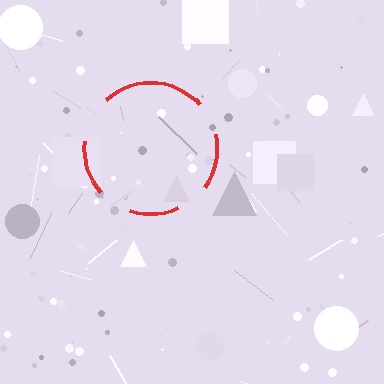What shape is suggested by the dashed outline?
The dashed outline suggests a circle.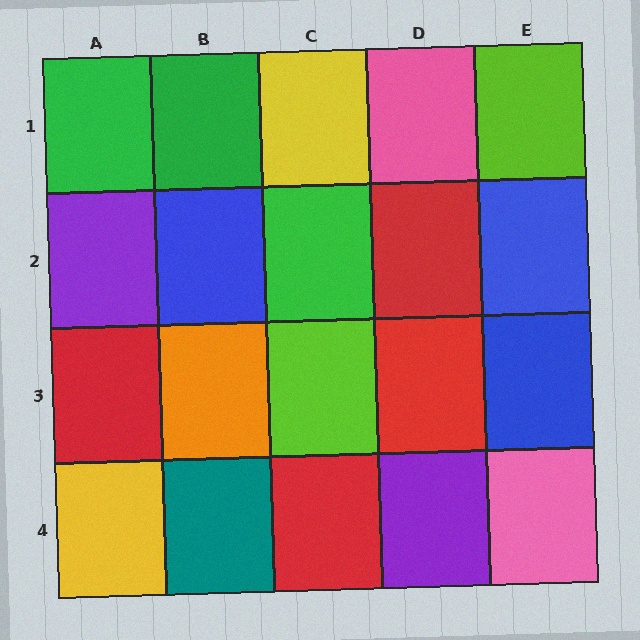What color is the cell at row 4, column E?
Pink.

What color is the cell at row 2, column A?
Purple.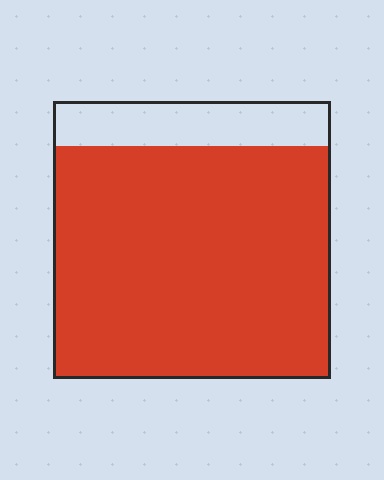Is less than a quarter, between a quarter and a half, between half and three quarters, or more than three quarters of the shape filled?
More than three quarters.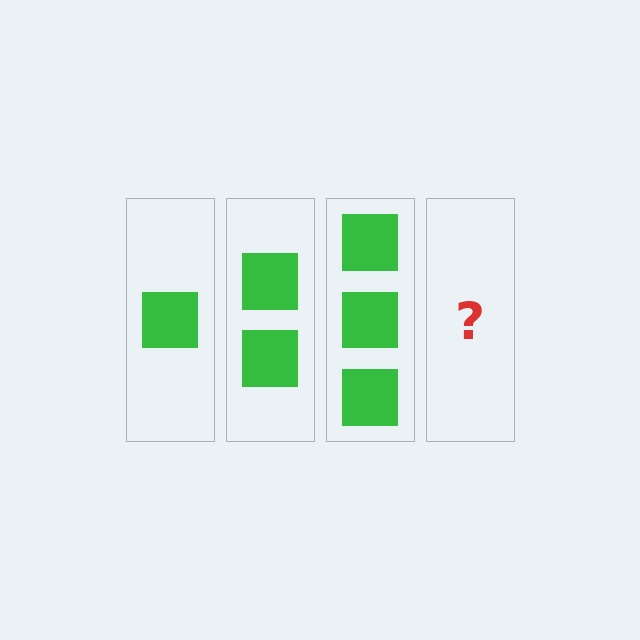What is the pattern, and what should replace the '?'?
The pattern is that each step adds one more square. The '?' should be 4 squares.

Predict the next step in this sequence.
The next step is 4 squares.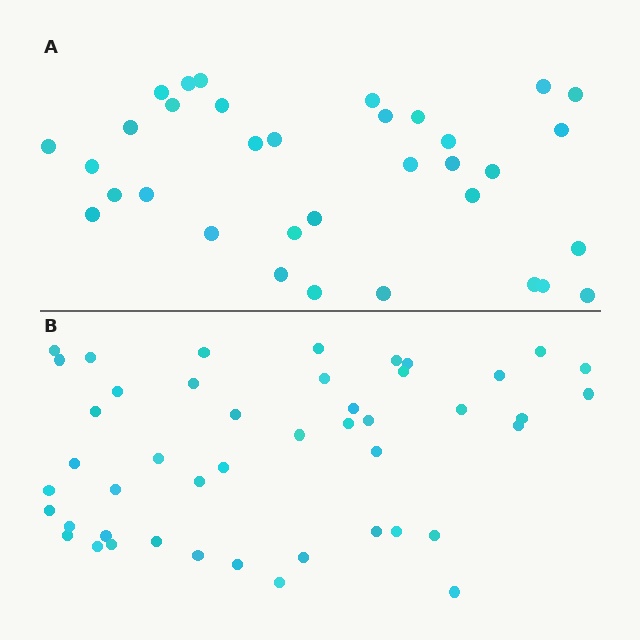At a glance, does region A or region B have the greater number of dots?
Region B (the bottom region) has more dots.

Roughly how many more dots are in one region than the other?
Region B has roughly 12 or so more dots than region A.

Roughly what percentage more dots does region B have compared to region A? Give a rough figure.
About 35% more.